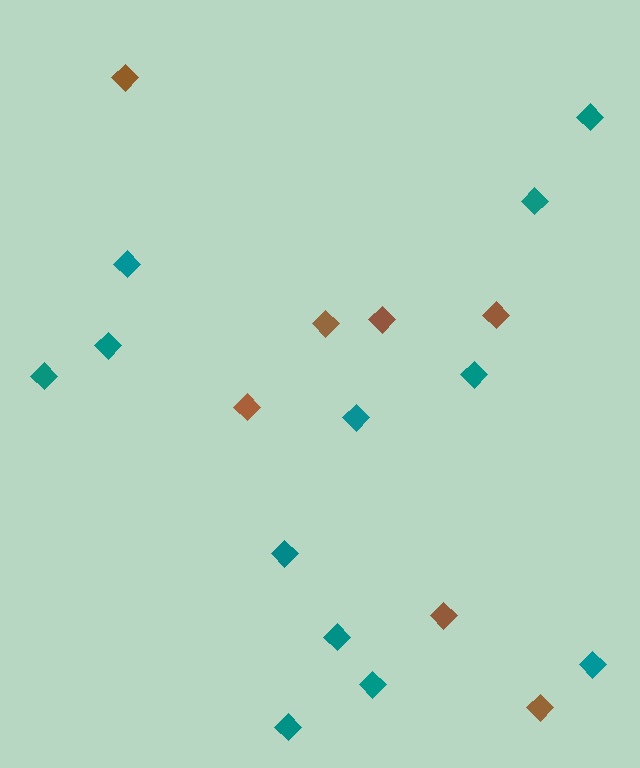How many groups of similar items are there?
There are 2 groups: one group of brown diamonds (7) and one group of teal diamonds (12).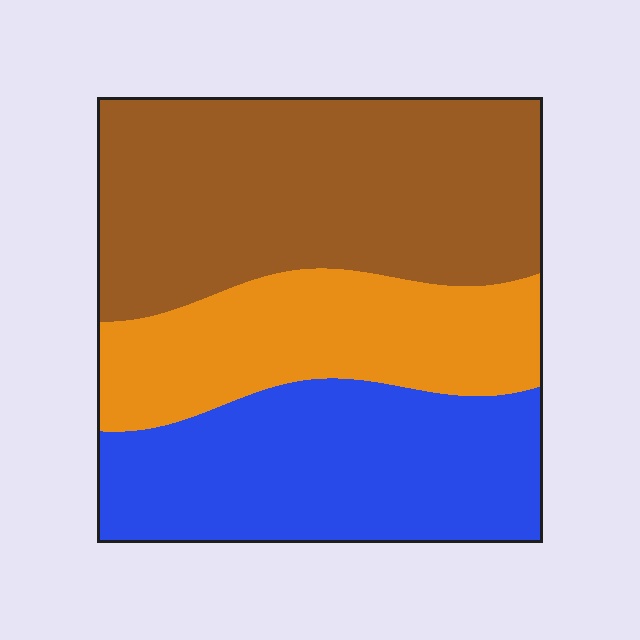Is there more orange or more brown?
Brown.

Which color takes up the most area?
Brown, at roughly 45%.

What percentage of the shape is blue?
Blue takes up about one third (1/3) of the shape.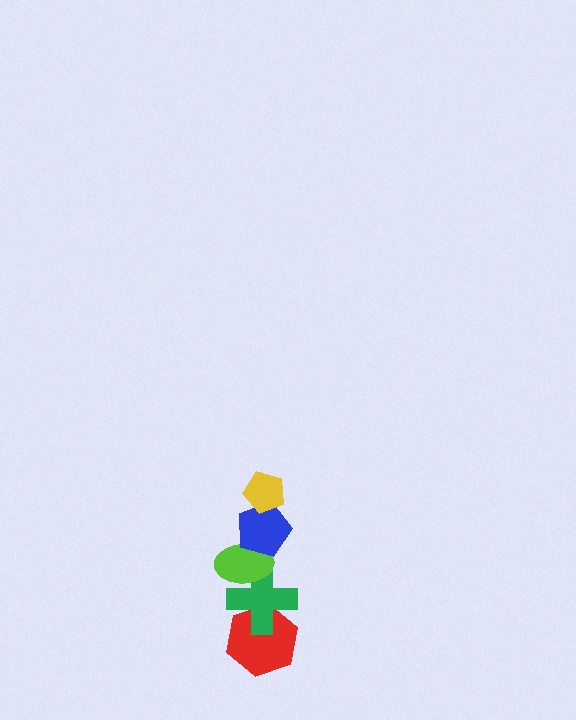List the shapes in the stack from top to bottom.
From top to bottom: the yellow pentagon, the blue pentagon, the lime ellipse, the green cross, the red hexagon.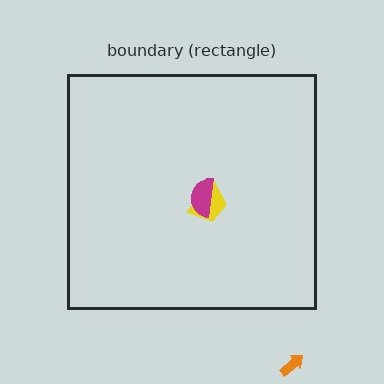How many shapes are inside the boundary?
2 inside, 1 outside.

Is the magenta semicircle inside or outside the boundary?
Inside.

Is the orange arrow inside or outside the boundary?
Outside.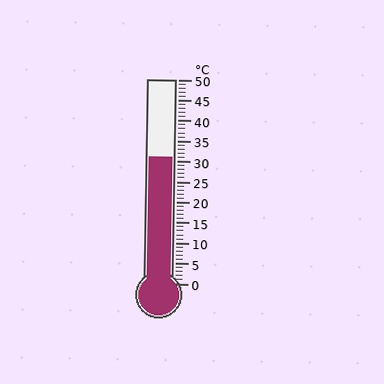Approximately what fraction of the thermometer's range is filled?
The thermometer is filled to approximately 60% of its range.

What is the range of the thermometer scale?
The thermometer scale ranges from 0°C to 50°C.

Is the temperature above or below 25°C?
The temperature is above 25°C.